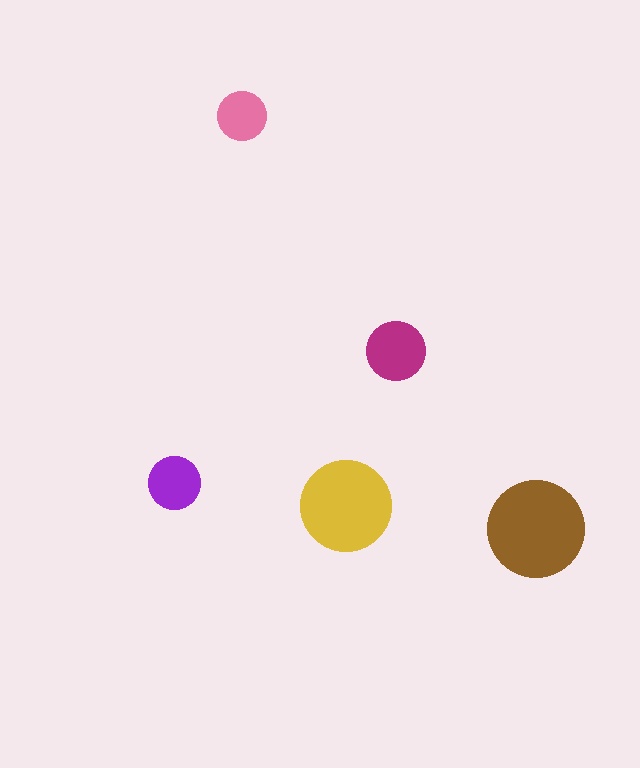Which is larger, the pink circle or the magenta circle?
The magenta one.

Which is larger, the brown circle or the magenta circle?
The brown one.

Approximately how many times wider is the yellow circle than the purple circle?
About 1.5 times wider.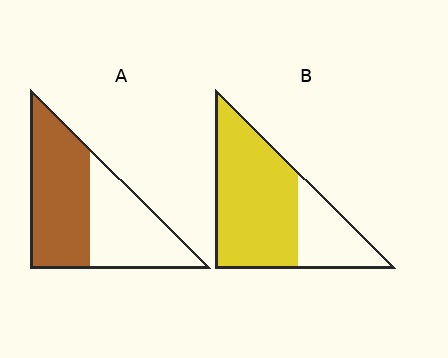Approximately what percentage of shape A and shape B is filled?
A is approximately 55% and B is approximately 70%.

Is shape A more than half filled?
Yes.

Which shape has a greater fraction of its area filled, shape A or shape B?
Shape B.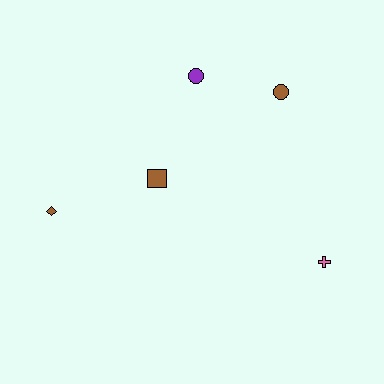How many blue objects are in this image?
There are no blue objects.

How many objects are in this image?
There are 5 objects.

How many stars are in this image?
There are no stars.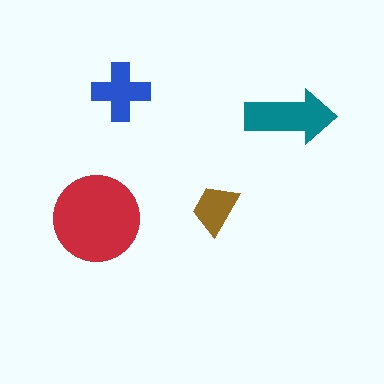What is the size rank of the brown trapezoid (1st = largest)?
4th.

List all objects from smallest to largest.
The brown trapezoid, the blue cross, the teal arrow, the red circle.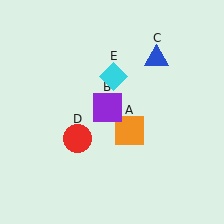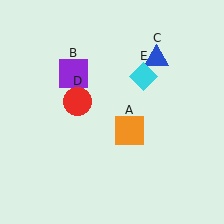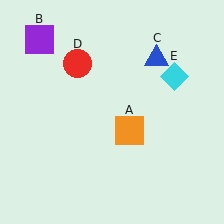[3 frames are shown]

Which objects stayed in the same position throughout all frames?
Orange square (object A) and blue triangle (object C) remained stationary.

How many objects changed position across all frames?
3 objects changed position: purple square (object B), red circle (object D), cyan diamond (object E).